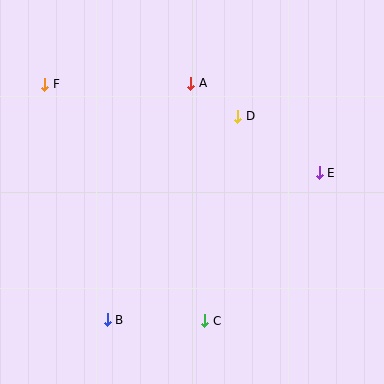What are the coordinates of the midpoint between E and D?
The midpoint between E and D is at (278, 144).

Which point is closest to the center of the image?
Point D at (238, 116) is closest to the center.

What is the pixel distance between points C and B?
The distance between C and B is 97 pixels.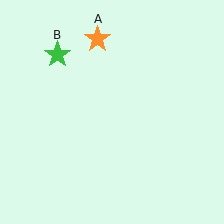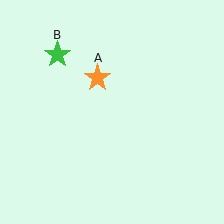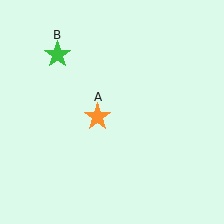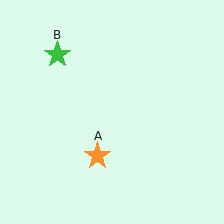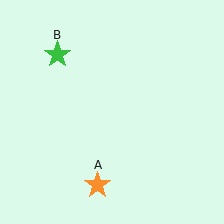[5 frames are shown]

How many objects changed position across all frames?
1 object changed position: orange star (object A).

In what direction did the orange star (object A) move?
The orange star (object A) moved down.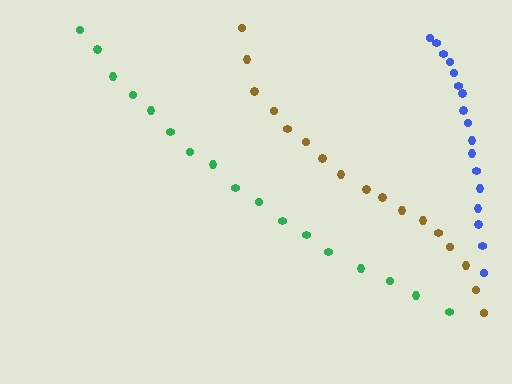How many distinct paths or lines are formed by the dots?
There are 3 distinct paths.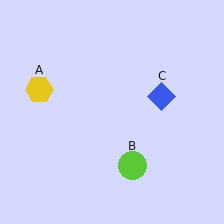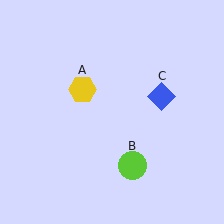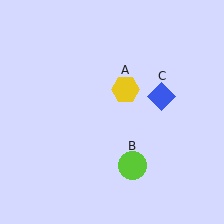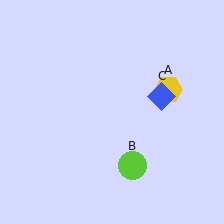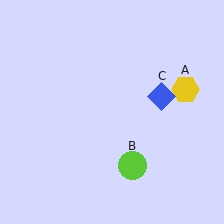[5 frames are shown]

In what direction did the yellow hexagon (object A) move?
The yellow hexagon (object A) moved right.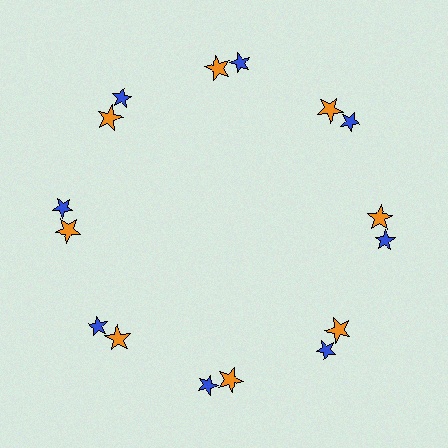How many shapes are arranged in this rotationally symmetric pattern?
There are 16 shapes, arranged in 8 groups of 2.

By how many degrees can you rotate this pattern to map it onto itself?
The pattern maps onto itself every 45 degrees of rotation.